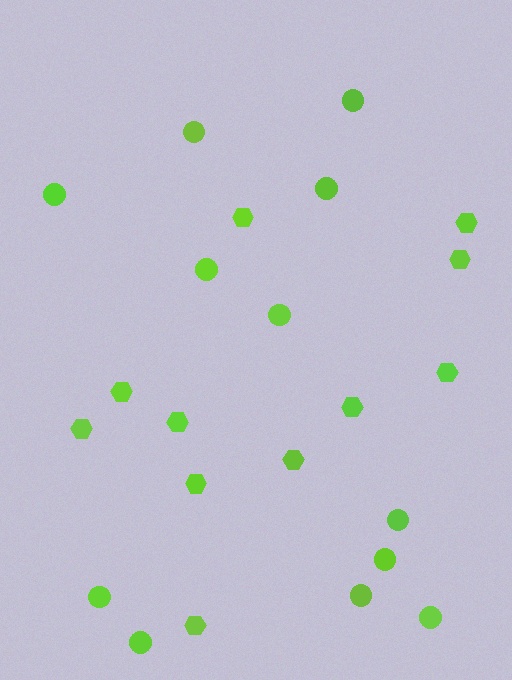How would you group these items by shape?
There are 2 groups: one group of circles (12) and one group of hexagons (11).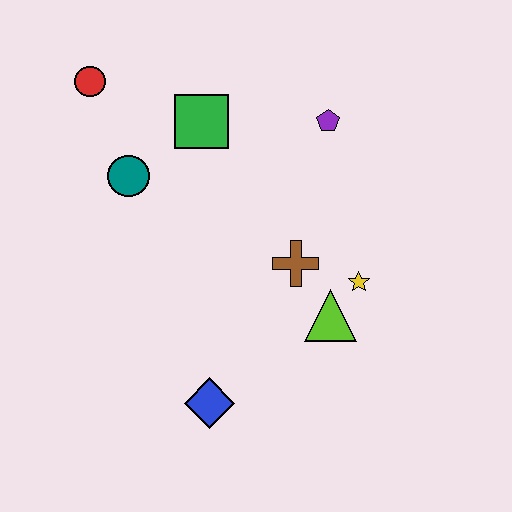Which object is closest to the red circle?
The teal circle is closest to the red circle.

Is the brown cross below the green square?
Yes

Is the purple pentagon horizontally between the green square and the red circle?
No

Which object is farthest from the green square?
The blue diamond is farthest from the green square.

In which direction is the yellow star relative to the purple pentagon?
The yellow star is below the purple pentagon.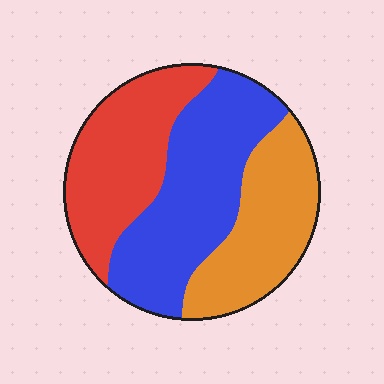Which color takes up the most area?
Blue, at roughly 40%.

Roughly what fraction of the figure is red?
Red covers roughly 30% of the figure.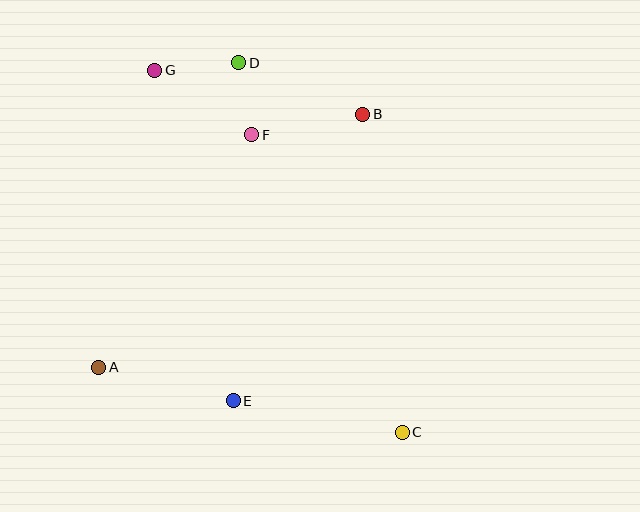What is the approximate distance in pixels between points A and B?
The distance between A and B is approximately 366 pixels.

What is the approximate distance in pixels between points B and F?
The distance between B and F is approximately 113 pixels.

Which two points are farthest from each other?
Points C and G are farthest from each other.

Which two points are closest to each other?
Points D and F are closest to each other.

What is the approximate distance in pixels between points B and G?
The distance between B and G is approximately 212 pixels.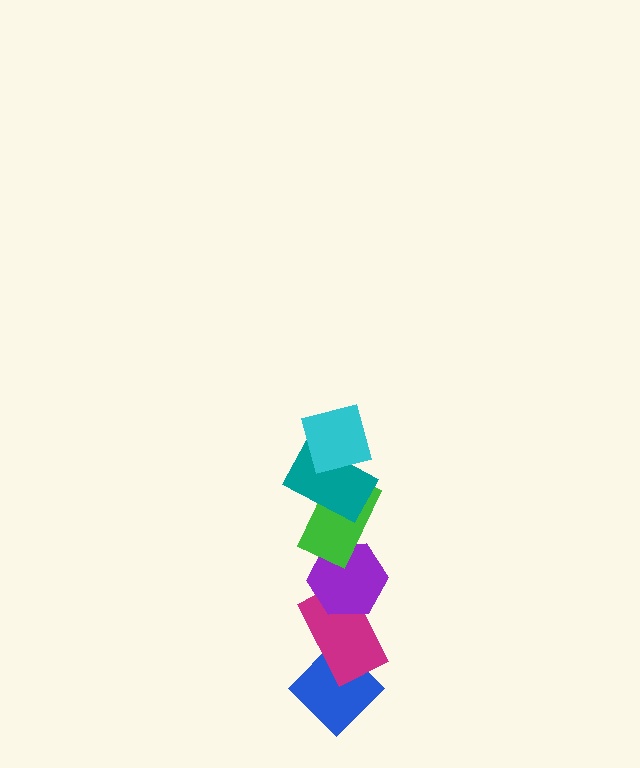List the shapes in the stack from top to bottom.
From top to bottom: the cyan square, the teal rectangle, the green rectangle, the purple hexagon, the magenta rectangle, the blue diamond.